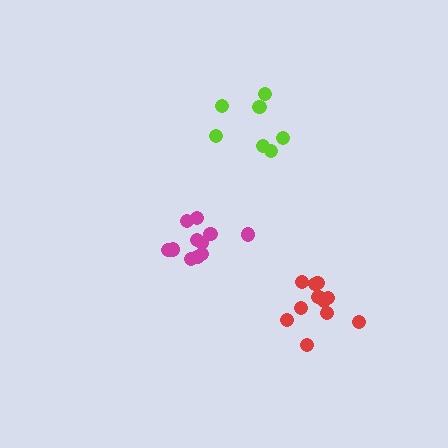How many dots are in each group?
Group 1: 11 dots, Group 2: 7 dots, Group 3: 12 dots (30 total).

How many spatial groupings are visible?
There are 3 spatial groupings.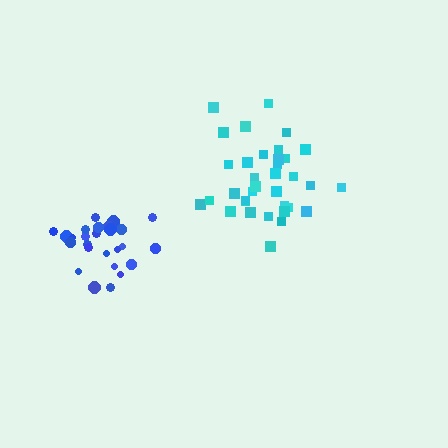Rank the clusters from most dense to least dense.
blue, cyan.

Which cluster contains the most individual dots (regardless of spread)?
Cyan (35).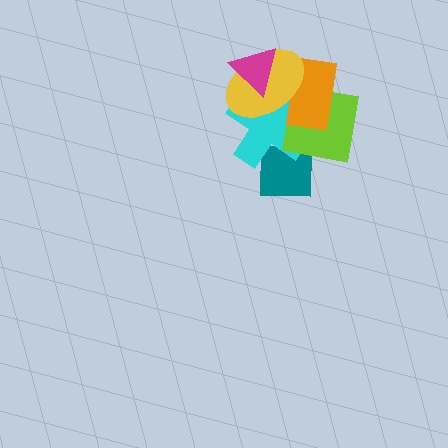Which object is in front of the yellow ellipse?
The magenta triangle is in front of the yellow ellipse.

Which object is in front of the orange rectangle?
The yellow ellipse is in front of the orange rectangle.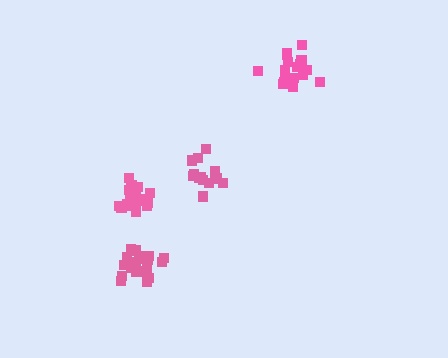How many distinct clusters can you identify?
There are 4 distinct clusters.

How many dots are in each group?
Group 1: 20 dots, Group 2: 15 dots, Group 3: 20 dots, Group 4: 17 dots (72 total).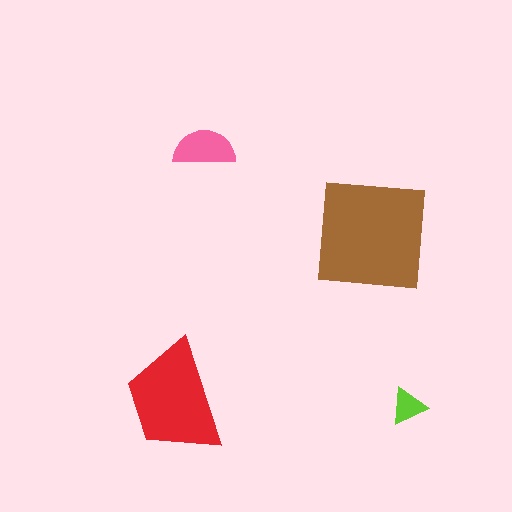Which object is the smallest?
The lime triangle.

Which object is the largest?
The brown square.